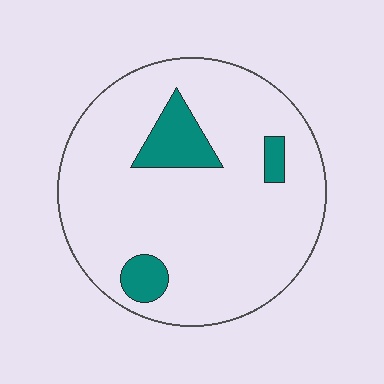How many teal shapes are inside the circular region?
3.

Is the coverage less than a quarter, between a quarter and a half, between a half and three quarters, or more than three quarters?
Less than a quarter.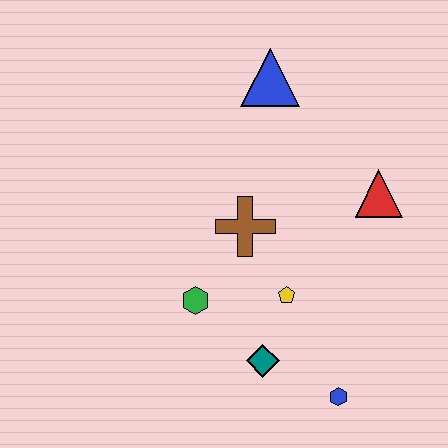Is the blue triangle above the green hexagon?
Yes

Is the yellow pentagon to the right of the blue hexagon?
No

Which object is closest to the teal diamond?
The yellow pentagon is closest to the teal diamond.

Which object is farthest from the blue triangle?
The blue hexagon is farthest from the blue triangle.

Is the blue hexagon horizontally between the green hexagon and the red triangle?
Yes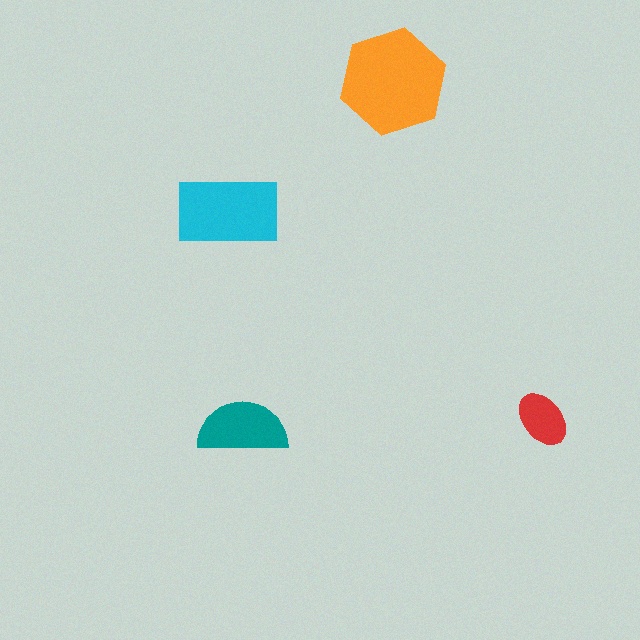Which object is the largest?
The orange hexagon.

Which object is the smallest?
The red ellipse.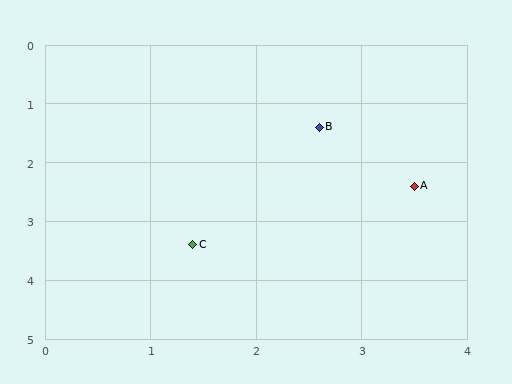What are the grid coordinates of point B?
Point B is at approximately (2.6, 1.4).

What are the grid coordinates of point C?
Point C is at approximately (1.4, 3.4).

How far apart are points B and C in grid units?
Points B and C are about 2.3 grid units apart.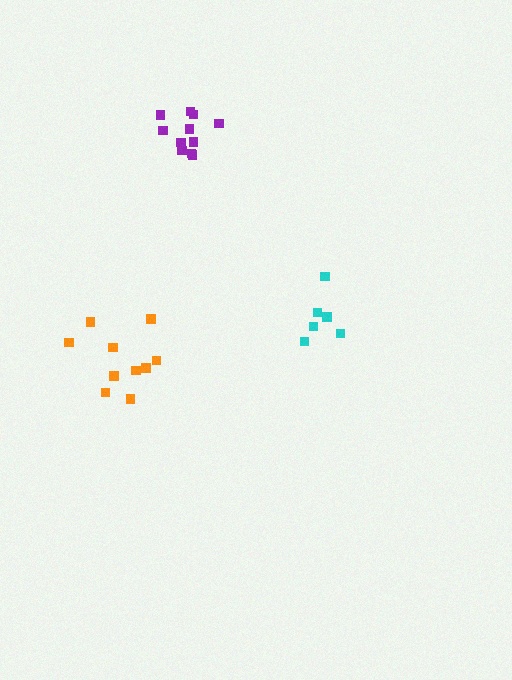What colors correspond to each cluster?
The clusters are colored: cyan, purple, orange.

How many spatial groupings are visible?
There are 3 spatial groupings.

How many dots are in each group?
Group 1: 6 dots, Group 2: 11 dots, Group 3: 10 dots (27 total).